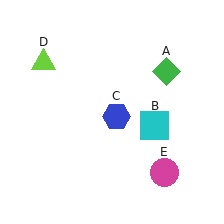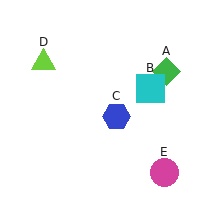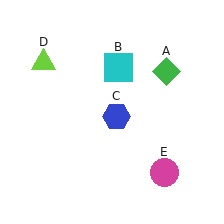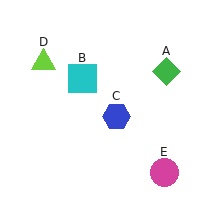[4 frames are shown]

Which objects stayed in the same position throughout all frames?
Green diamond (object A) and blue hexagon (object C) and lime triangle (object D) and magenta circle (object E) remained stationary.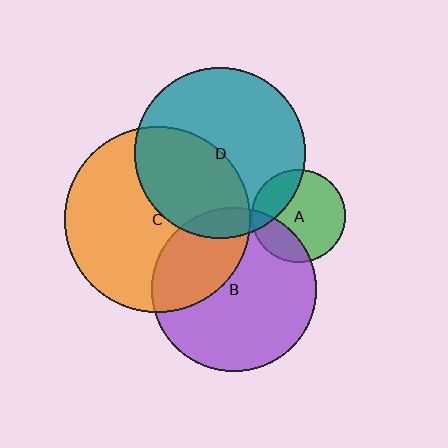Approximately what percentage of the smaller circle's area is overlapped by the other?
Approximately 10%.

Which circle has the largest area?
Circle C (orange).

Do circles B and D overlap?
Yes.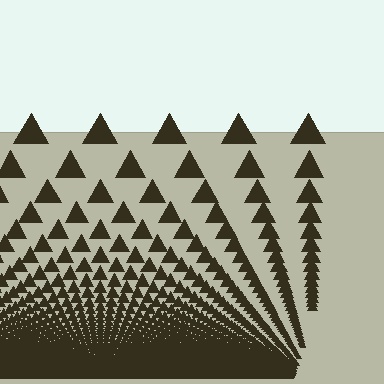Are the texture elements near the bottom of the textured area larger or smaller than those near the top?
Smaller. The gradient is inverted — elements near the bottom are smaller and denser.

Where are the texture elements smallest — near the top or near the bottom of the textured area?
Near the bottom.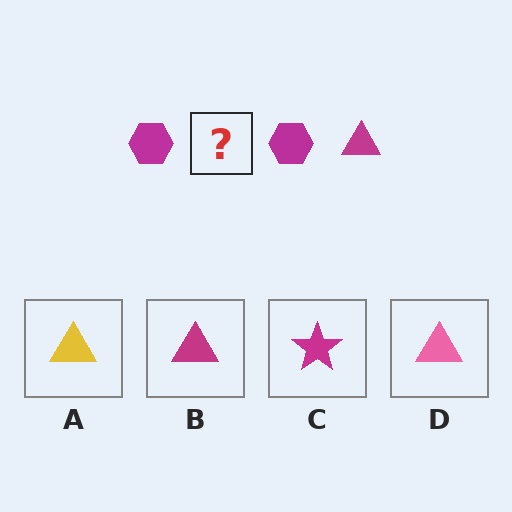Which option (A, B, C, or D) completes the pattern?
B.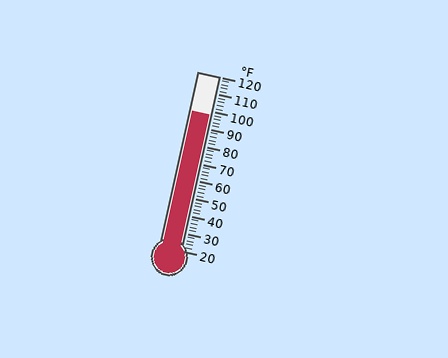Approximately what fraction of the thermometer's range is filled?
The thermometer is filled to approximately 80% of its range.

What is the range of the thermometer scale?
The thermometer scale ranges from 20°F to 120°F.